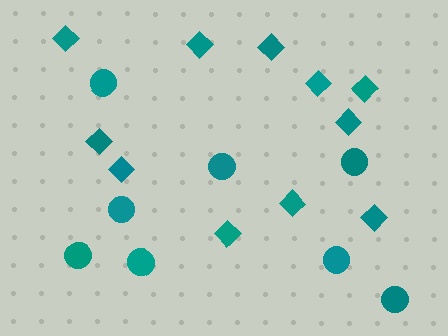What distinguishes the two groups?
There are 2 groups: one group of diamonds (11) and one group of circles (8).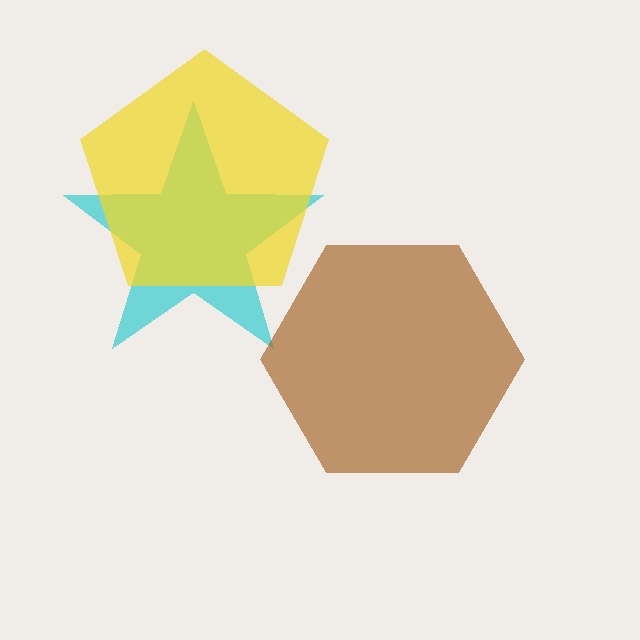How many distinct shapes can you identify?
There are 3 distinct shapes: a cyan star, a brown hexagon, a yellow pentagon.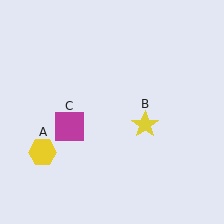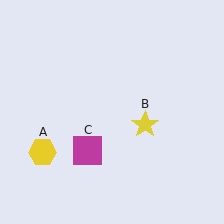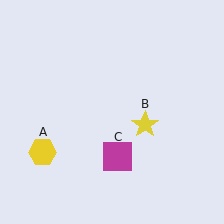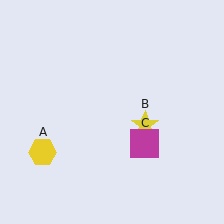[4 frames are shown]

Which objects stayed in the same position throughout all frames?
Yellow hexagon (object A) and yellow star (object B) remained stationary.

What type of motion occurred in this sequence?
The magenta square (object C) rotated counterclockwise around the center of the scene.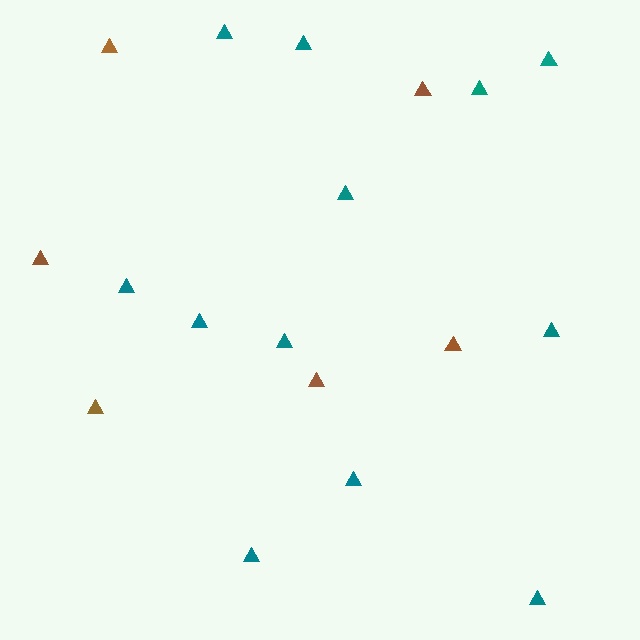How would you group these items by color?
There are 2 groups: one group of brown triangles (6) and one group of teal triangles (12).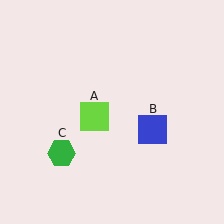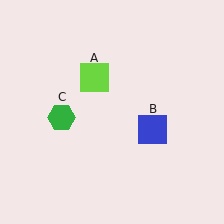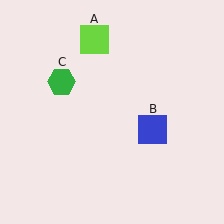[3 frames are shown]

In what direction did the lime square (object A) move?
The lime square (object A) moved up.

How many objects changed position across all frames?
2 objects changed position: lime square (object A), green hexagon (object C).